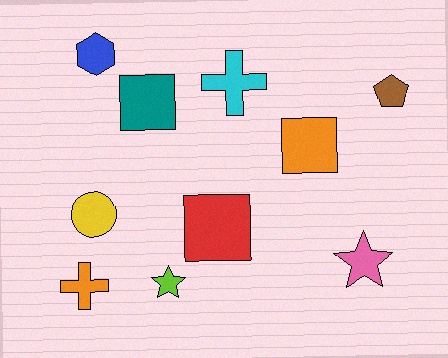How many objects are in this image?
There are 10 objects.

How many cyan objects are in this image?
There is 1 cyan object.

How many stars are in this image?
There are 2 stars.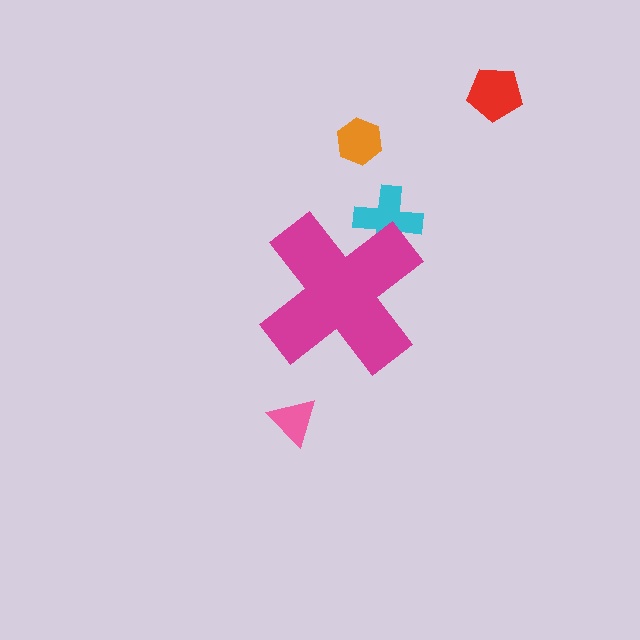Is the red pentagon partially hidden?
No, the red pentagon is fully visible.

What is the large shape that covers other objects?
A magenta cross.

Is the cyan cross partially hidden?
Yes, the cyan cross is partially hidden behind the magenta cross.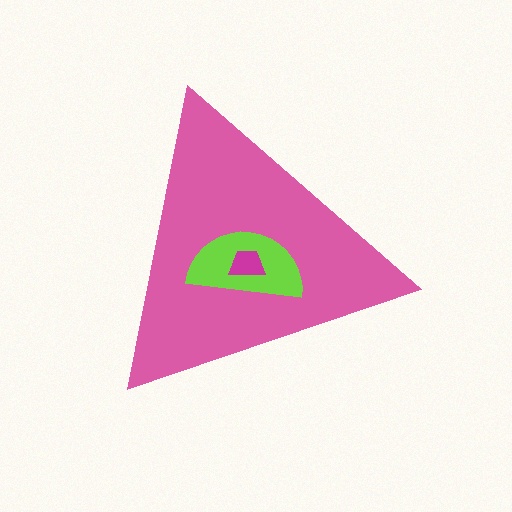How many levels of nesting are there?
3.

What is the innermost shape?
The magenta trapezoid.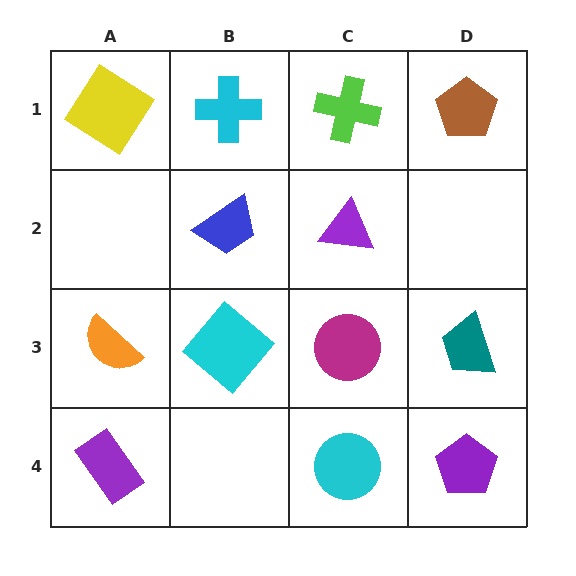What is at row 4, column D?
A purple pentagon.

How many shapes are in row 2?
2 shapes.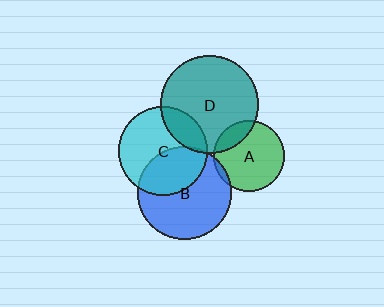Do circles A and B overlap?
Yes.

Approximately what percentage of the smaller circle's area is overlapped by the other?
Approximately 5%.